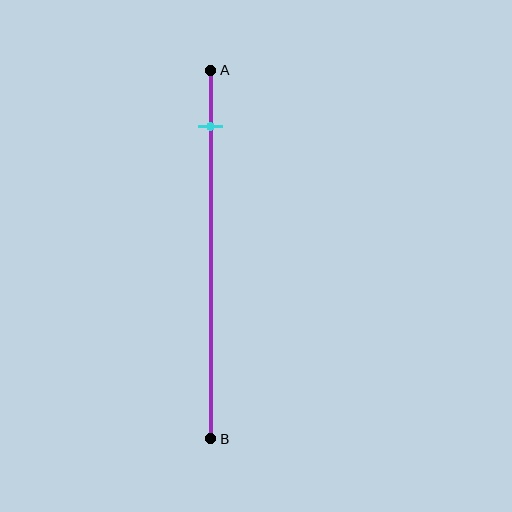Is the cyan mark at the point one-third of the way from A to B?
No, the mark is at about 15% from A, not at the 33% one-third point.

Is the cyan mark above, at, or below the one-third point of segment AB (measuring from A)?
The cyan mark is above the one-third point of segment AB.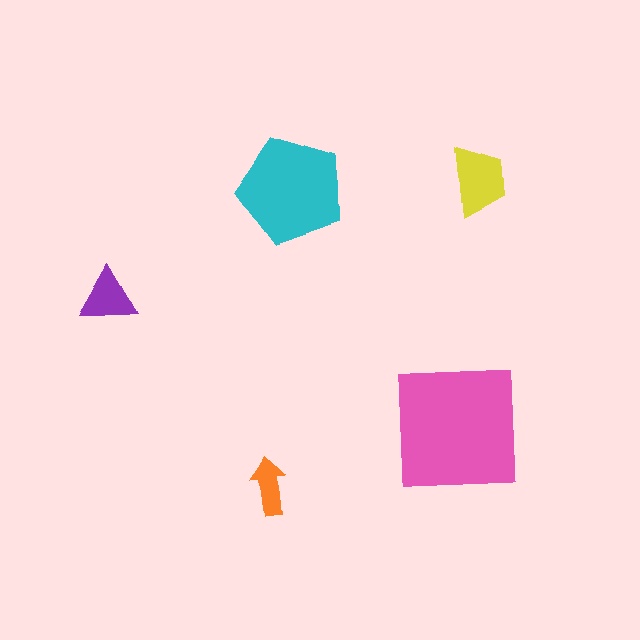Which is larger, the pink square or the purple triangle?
The pink square.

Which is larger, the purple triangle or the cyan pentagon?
The cyan pentagon.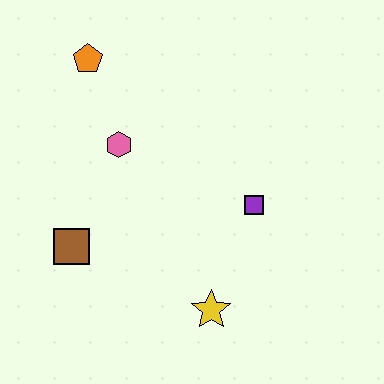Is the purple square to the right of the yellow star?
Yes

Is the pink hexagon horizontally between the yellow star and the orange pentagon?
Yes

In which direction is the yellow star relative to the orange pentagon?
The yellow star is below the orange pentagon.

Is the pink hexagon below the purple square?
No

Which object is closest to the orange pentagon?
The pink hexagon is closest to the orange pentagon.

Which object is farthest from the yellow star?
The orange pentagon is farthest from the yellow star.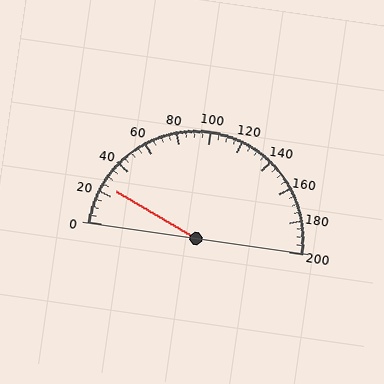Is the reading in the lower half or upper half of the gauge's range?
The reading is in the lower half of the range (0 to 200).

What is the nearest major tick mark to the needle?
The nearest major tick mark is 20.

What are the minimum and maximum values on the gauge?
The gauge ranges from 0 to 200.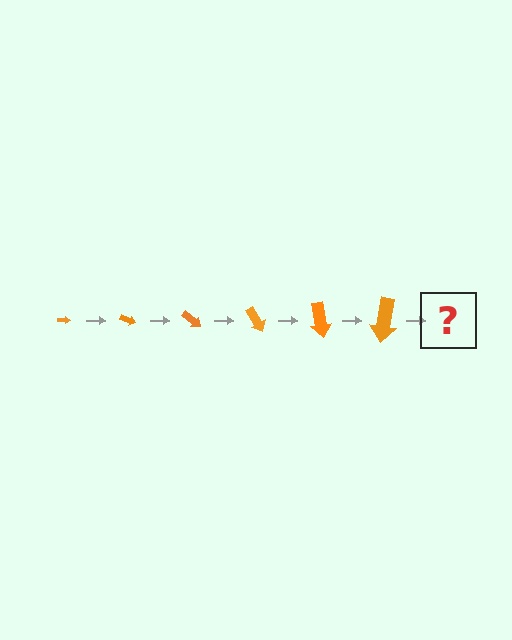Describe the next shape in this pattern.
It should be an arrow, larger than the previous one and rotated 120 degrees from the start.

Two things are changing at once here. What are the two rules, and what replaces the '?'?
The two rules are that the arrow grows larger each step and it rotates 20 degrees each step. The '?' should be an arrow, larger than the previous one and rotated 120 degrees from the start.